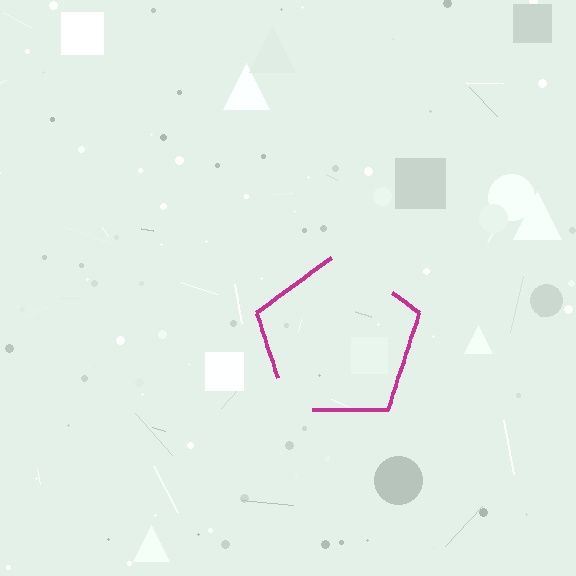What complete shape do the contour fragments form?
The contour fragments form a pentagon.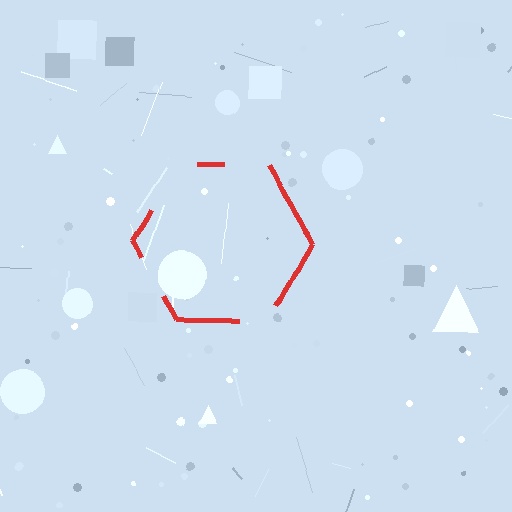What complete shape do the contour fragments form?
The contour fragments form a hexagon.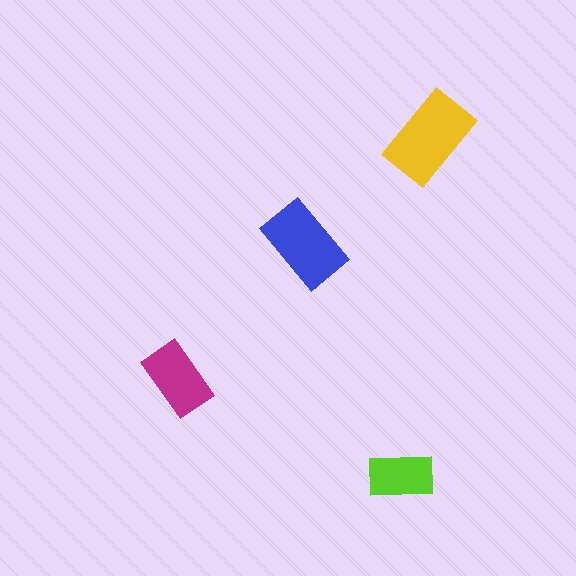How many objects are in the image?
There are 4 objects in the image.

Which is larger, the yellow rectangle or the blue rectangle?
The yellow one.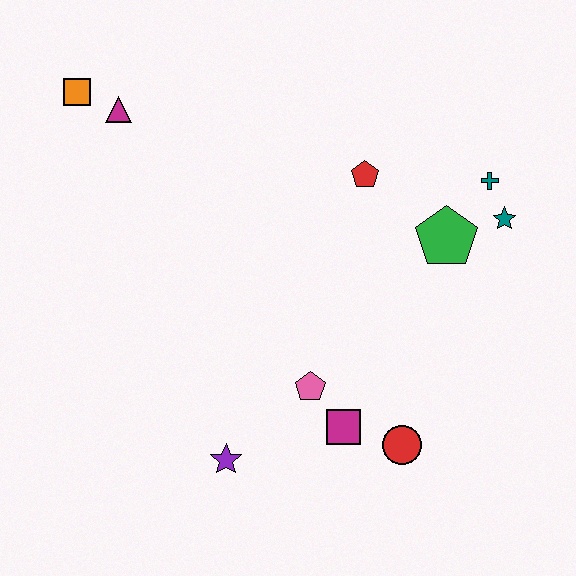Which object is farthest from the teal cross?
The orange square is farthest from the teal cross.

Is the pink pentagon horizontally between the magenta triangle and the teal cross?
Yes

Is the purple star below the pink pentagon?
Yes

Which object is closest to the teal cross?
The teal star is closest to the teal cross.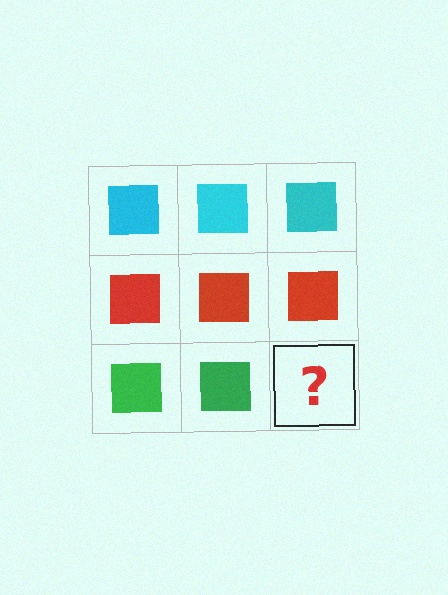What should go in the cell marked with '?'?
The missing cell should contain a green square.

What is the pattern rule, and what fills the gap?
The rule is that each row has a consistent color. The gap should be filled with a green square.